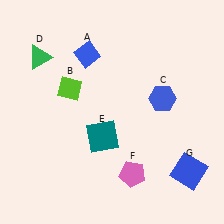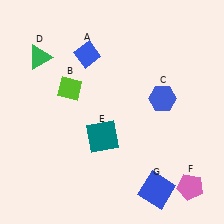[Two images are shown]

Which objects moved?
The objects that moved are: the pink pentagon (F), the blue square (G).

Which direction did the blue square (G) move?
The blue square (G) moved left.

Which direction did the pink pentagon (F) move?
The pink pentagon (F) moved right.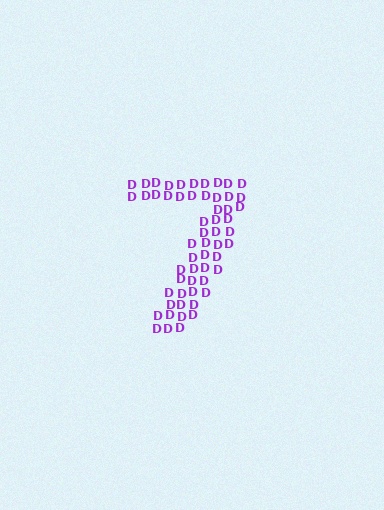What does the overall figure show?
The overall figure shows the digit 7.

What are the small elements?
The small elements are letter D's.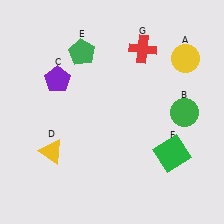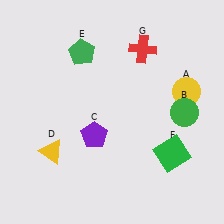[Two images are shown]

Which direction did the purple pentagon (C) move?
The purple pentagon (C) moved down.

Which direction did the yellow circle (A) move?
The yellow circle (A) moved down.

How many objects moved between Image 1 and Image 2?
2 objects moved between the two images.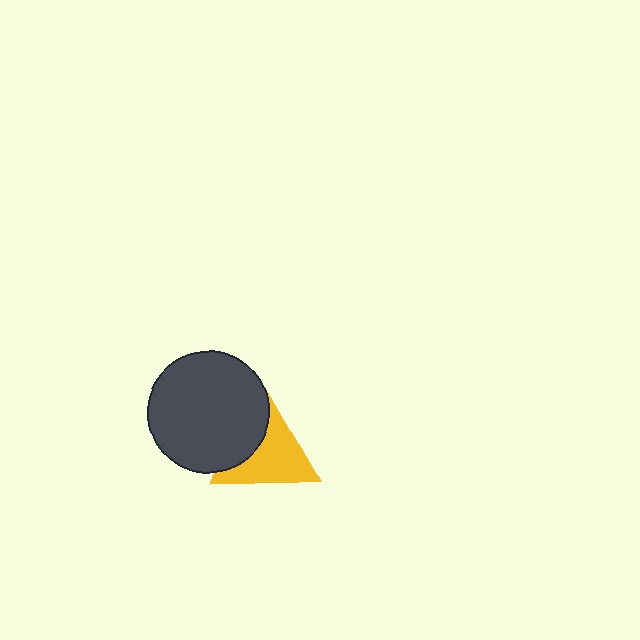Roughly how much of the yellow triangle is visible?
Most of it is visible (roughly 66%).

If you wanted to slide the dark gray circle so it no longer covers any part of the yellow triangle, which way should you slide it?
Slide it left — that is the most direct way to separate the two shapes.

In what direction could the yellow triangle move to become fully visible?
The yellow triangle could move right. That would shift it out from behind the dark gray circle entirely.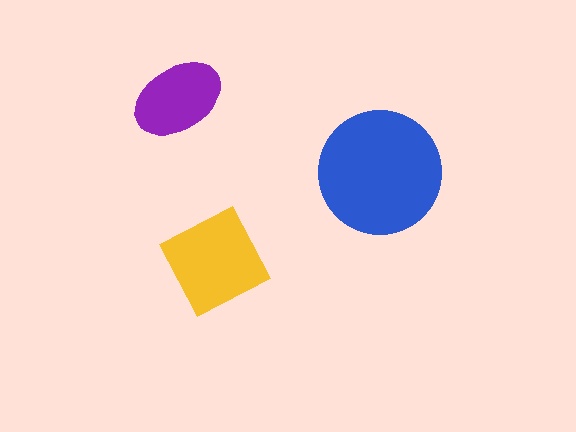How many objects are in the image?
There are 3 objects in the image.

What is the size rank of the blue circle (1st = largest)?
1st.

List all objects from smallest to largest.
The purple ellipse, the yellow square, the blue circle.